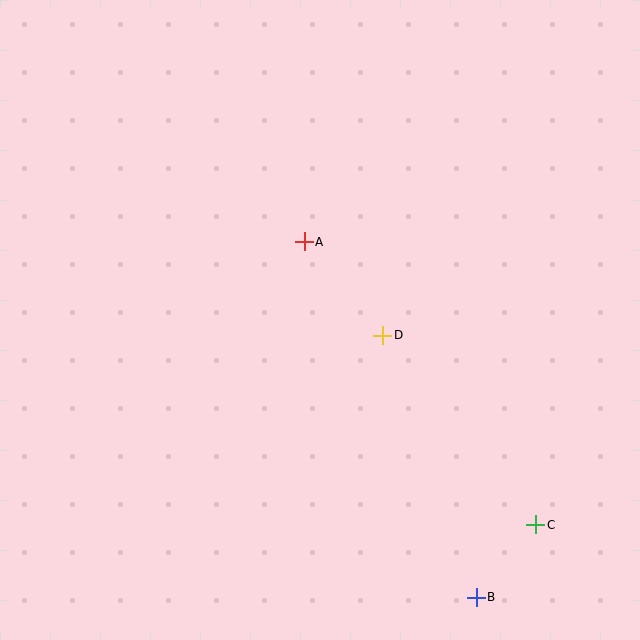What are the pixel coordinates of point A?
Point A is at (304, 242).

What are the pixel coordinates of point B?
Point B is at (476, 597).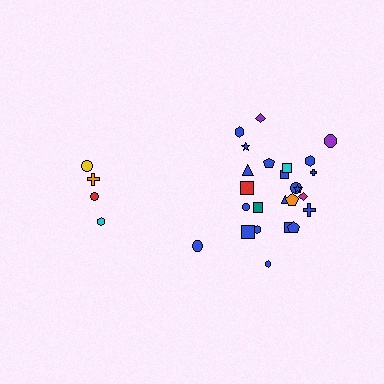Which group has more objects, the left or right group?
The right group.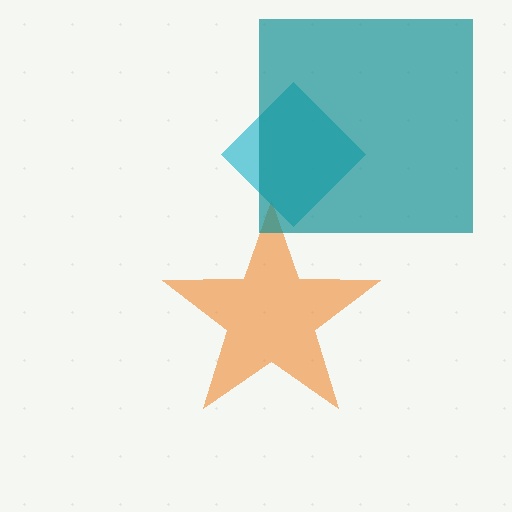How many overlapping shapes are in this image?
There are 3 overlapping shapes in the image.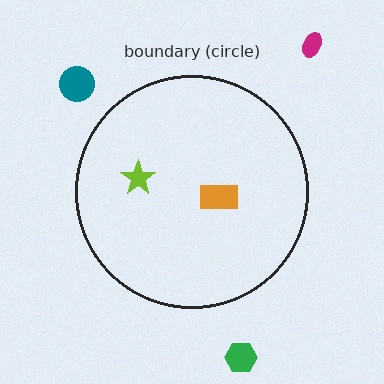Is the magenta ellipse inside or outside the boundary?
Outside.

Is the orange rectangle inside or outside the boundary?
Inside.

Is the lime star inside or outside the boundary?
Inside.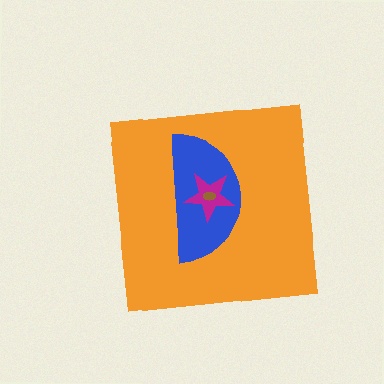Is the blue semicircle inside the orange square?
Yes.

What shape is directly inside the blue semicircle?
The magenta star.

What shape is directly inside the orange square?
The blue semicircle.